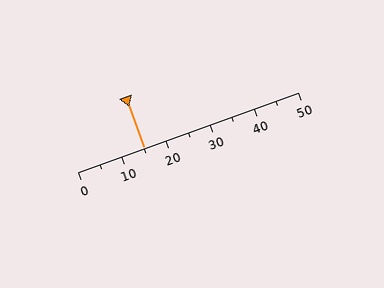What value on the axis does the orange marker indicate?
The marker indicates approximately 15.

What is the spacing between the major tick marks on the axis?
The major ticks are spaced 10 apart.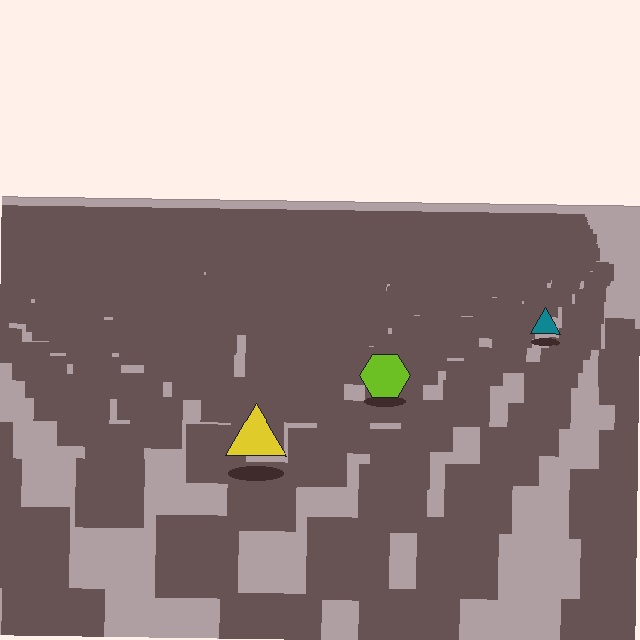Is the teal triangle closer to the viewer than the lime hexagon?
No. The lime hexagon is closer — you can tell from the texture gradient: the ground texture is coarser near it.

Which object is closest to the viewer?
The yellow triangle is closest. The texture marks near it are larger and more spread out.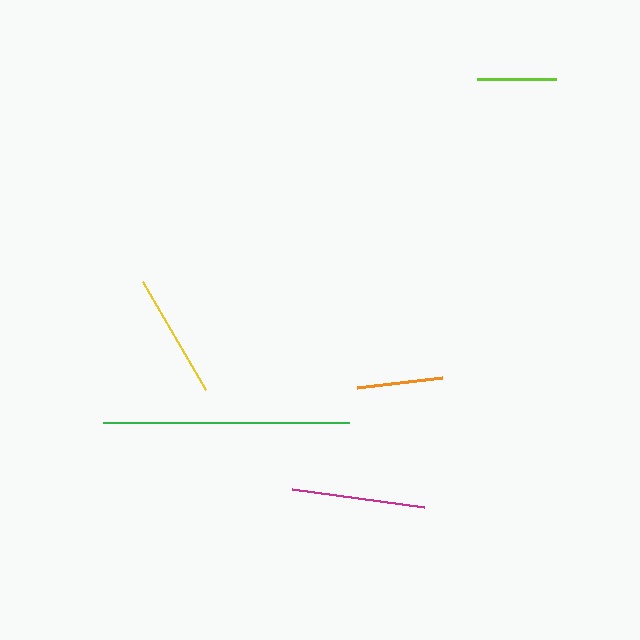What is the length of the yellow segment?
The yellow segment is approximately 125 pixels long.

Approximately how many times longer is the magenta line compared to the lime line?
The magenta line is approximately 1.7 times the length of the lime line.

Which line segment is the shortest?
The lime line is the shortest at approximately 79 pixels.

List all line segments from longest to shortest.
From longest to shortest: green, magenta, yellow, orange, lime.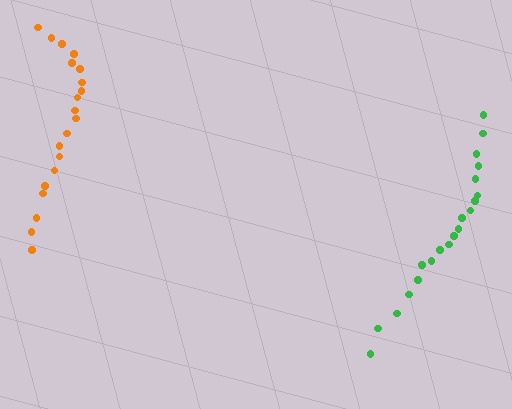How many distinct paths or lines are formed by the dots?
There are 2 distinct paths.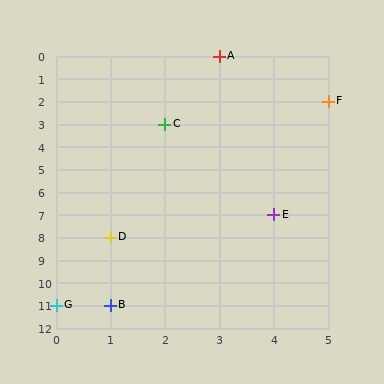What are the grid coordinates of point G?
Point G is at grid coordinates (0, 11).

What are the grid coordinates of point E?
Point E is at grid coordinates (4, 7).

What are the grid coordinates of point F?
Point F is at grid coordinates (5, 2).